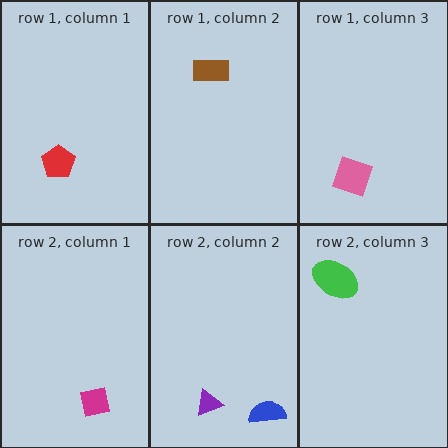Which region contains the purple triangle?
The row 2, column 2 region.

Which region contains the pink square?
The row 1, column 3 region.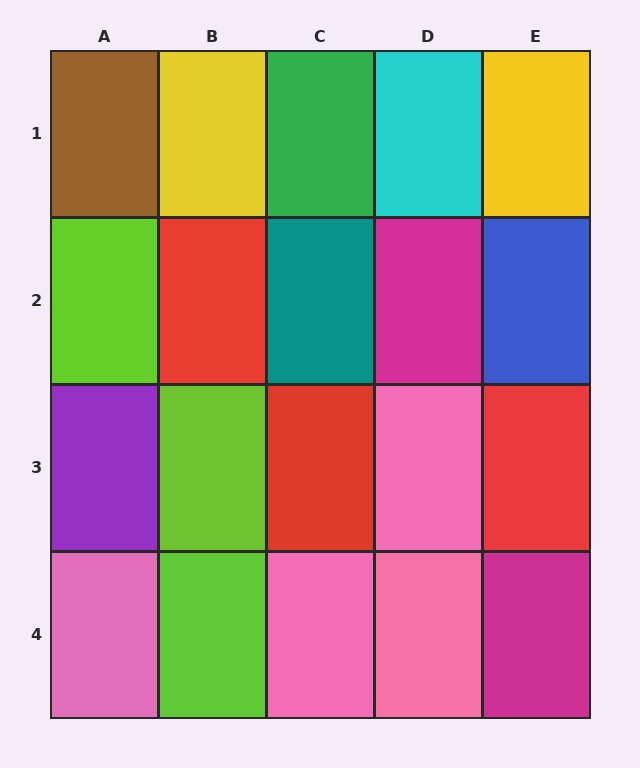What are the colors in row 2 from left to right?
Lime, red, teal, magenta, blue.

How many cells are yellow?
2 cells are yellow.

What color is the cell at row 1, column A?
Brown.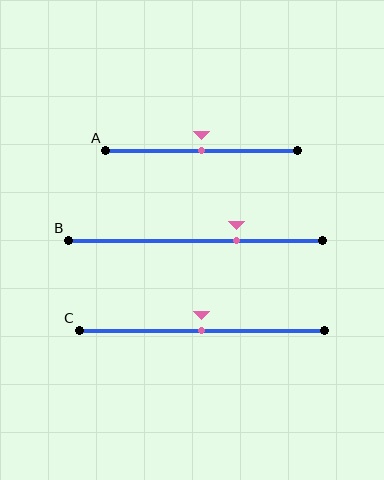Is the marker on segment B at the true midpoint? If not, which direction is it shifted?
No, the marker on segment B is shifted to the right by about 16% of the segment length.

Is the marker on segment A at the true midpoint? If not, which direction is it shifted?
Yes, the marker on segment A is at the true midpoint.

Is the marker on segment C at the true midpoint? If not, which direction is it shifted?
Yes, the marker on segment C is at the true midpoint.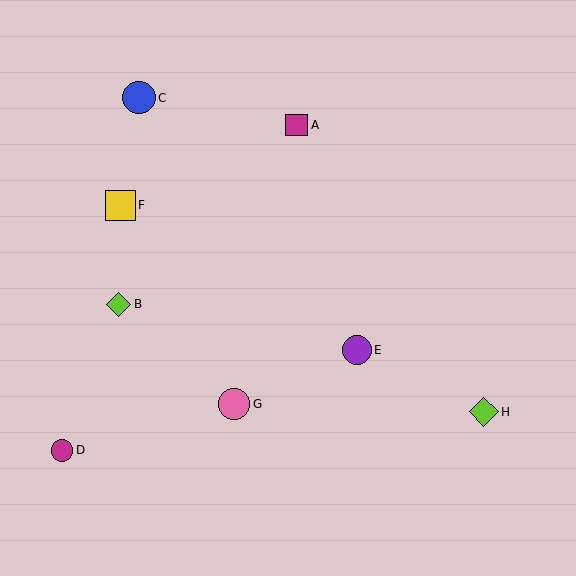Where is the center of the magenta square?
The center of the magenta square is at (297, 125).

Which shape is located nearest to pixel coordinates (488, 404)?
The lime diamond (labeled H) at (484, 412) is nearest to that location.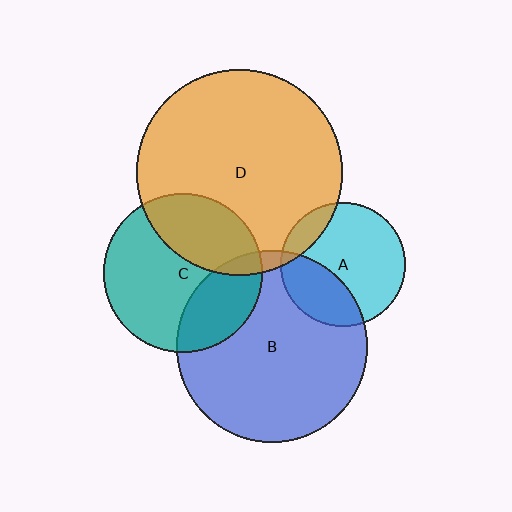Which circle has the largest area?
Circle D (orange).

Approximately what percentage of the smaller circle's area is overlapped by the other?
Approximately 15%.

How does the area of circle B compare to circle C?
Approximately 1.4 times.